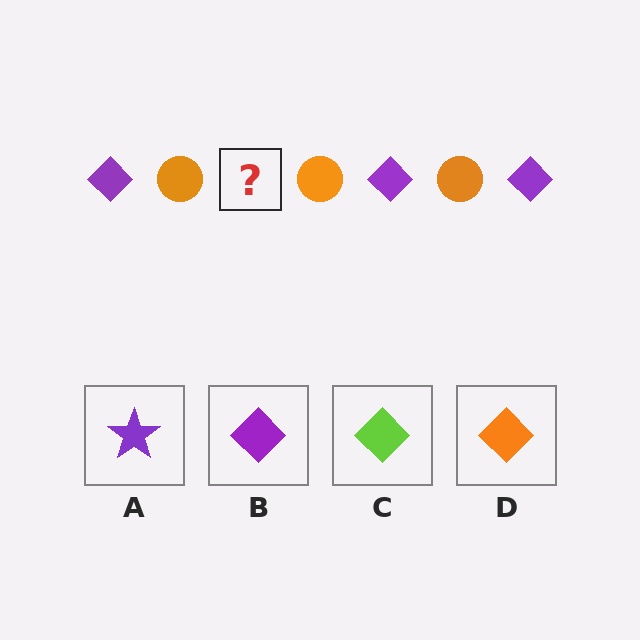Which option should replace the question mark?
Option B.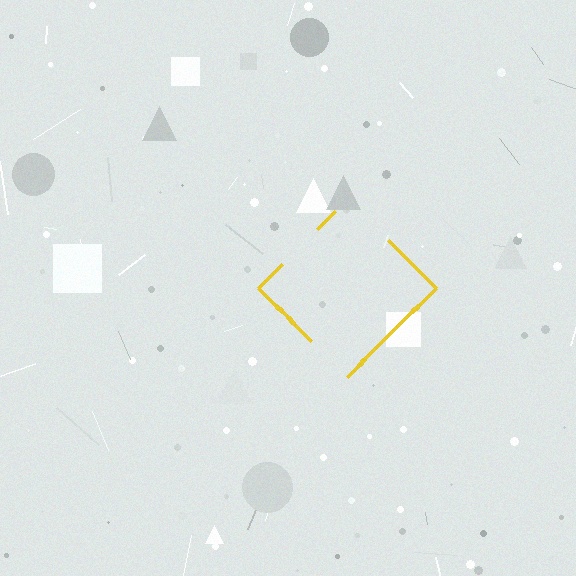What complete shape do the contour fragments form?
The contour fragments form a diamond.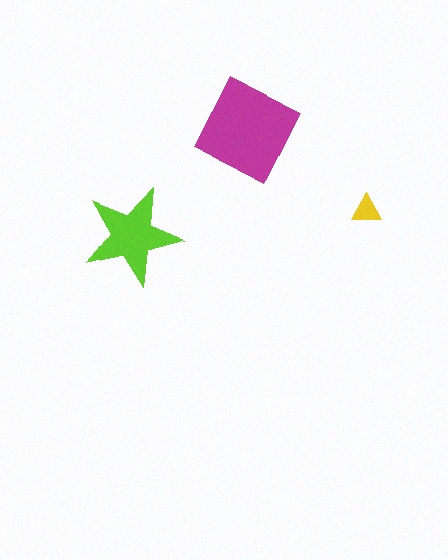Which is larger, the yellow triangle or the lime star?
The lime star.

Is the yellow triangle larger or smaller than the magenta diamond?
Smaller.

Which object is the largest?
The magenta diamond.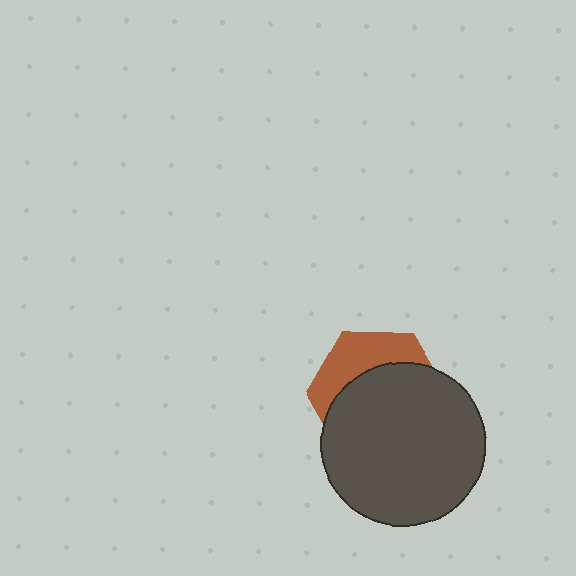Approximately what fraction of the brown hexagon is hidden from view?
Roughly 66% of the brown hexagon is hidden behind the dark gray circle.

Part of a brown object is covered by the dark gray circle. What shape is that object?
It is a hexagon.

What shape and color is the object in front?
The object in front is a dark gray circle.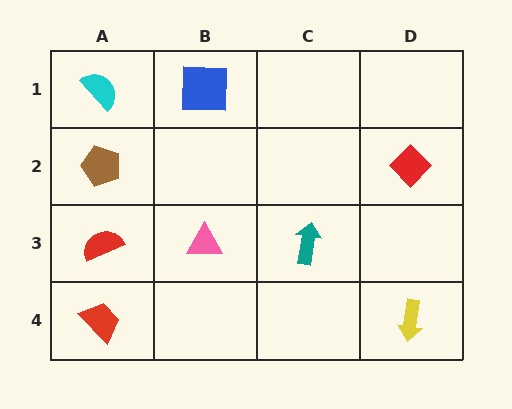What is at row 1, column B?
A blue square.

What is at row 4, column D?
A yellow arrow.